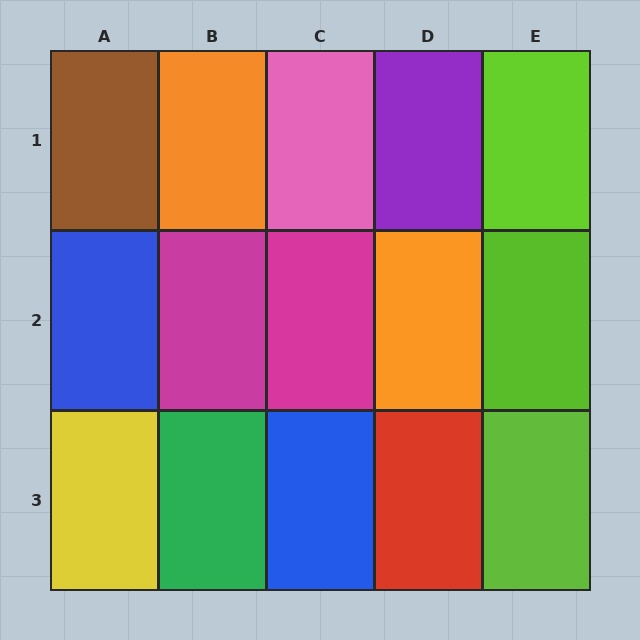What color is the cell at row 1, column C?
Pink.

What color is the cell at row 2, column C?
Magenta.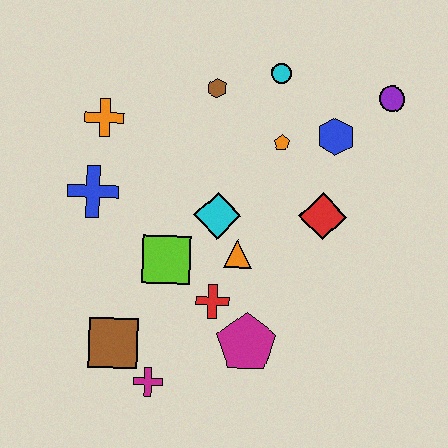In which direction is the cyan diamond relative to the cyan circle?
The cyan diamond is below the cyan circle.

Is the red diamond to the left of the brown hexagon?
No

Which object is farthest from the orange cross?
The purple circle is farthest from the orange cross.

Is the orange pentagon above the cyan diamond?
Yes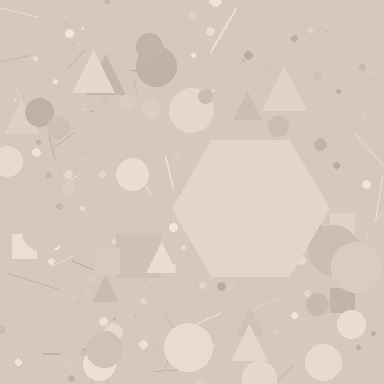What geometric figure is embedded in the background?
A hexagon is embedded in the background.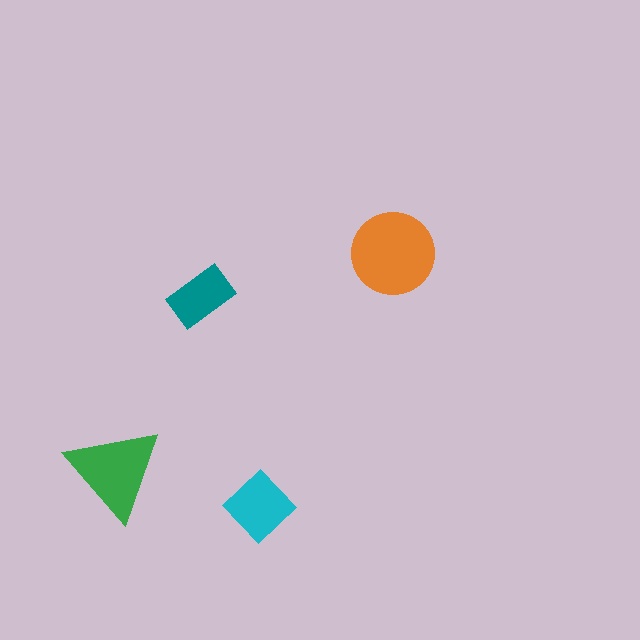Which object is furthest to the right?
The orange circle is rightmost.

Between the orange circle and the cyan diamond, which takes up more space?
The orange circle.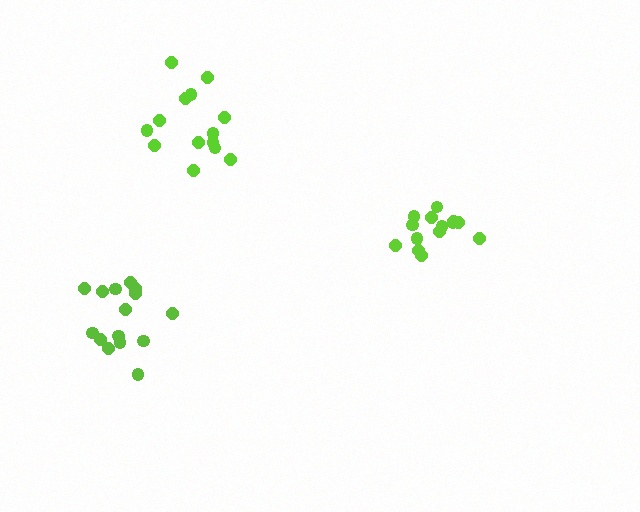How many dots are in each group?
Group 1: 15 dots, Group 2: 14 dots, Group 3: 14 dots (43 total).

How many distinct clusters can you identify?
There are 3 distinct clusters.